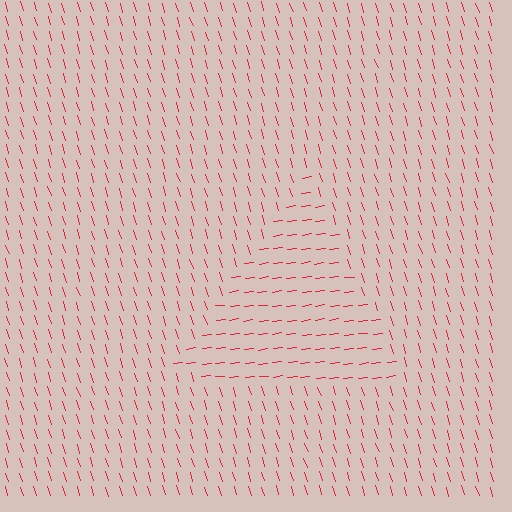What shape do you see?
I see a triangle.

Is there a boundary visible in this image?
Yes, there is a texture boundary formed by a change in line orientation.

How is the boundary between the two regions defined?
The boundary is defined purely by a change in line orientation (approximately 80 degrees difference). All lines are the same color and thickness.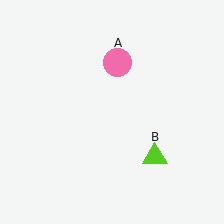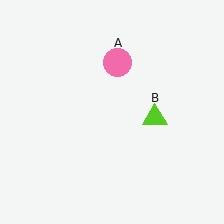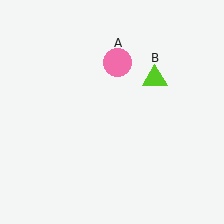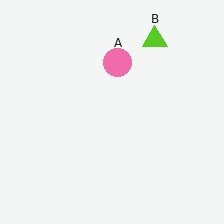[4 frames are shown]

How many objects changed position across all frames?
1 object changed position: lime triangle (object B).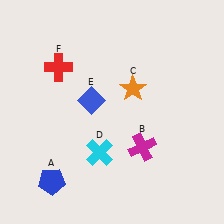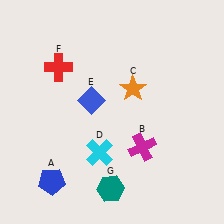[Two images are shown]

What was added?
A teal hexagon (G) was added in Image 2.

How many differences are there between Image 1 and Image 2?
There is 1 difference between the two images.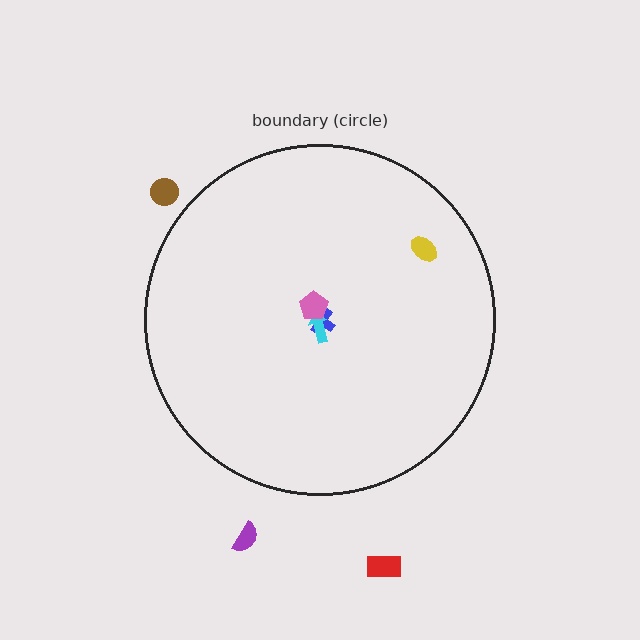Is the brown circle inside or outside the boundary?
Outside.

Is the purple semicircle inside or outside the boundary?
Outside.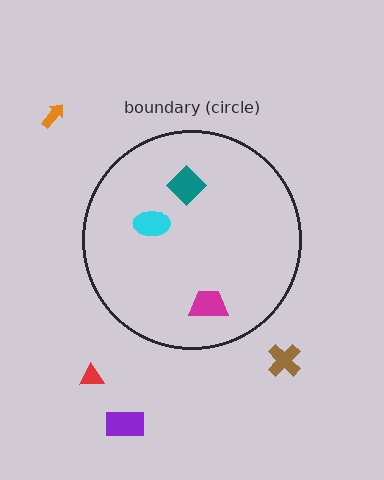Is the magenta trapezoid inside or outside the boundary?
Inside.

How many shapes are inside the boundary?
3 inside, 4 outside.